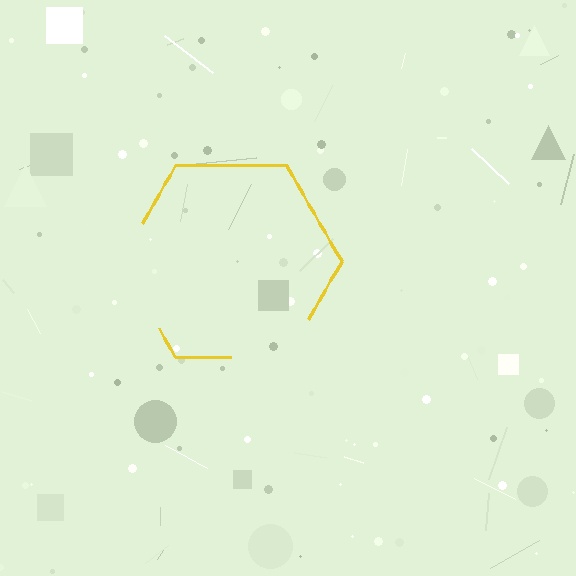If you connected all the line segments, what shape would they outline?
They would outline a hexagon.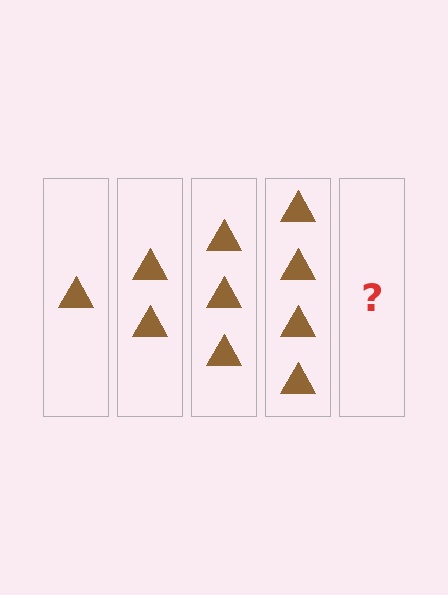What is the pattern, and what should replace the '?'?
The pattern is that each step adds one more triangle. The '?' should be 5 triangles.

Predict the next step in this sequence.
The next step is 5 triangles.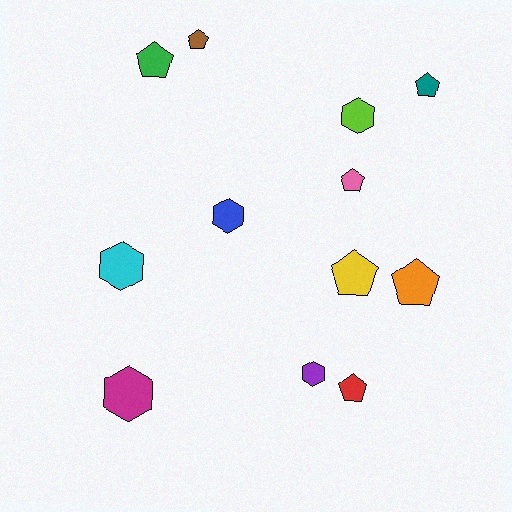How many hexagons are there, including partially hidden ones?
There are 5 hexagons.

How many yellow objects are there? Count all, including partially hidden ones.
There is 1 yellow object.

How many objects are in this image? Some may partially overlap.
There are 12 objects.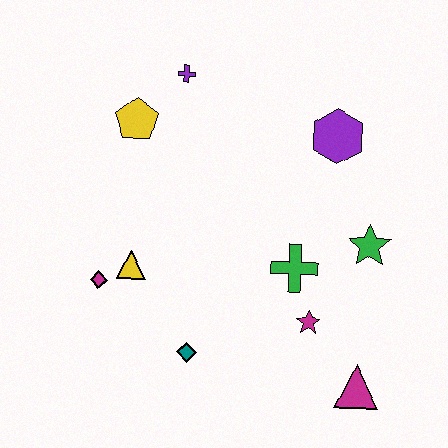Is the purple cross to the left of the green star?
Yes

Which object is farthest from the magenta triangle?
The purple cross is farthest from the magenta triangle.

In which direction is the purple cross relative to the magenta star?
The purple cross is above the magenta star.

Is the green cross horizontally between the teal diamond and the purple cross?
No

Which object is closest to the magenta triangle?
The magenta star is closest to the magenta triangle.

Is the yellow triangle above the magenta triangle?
Yes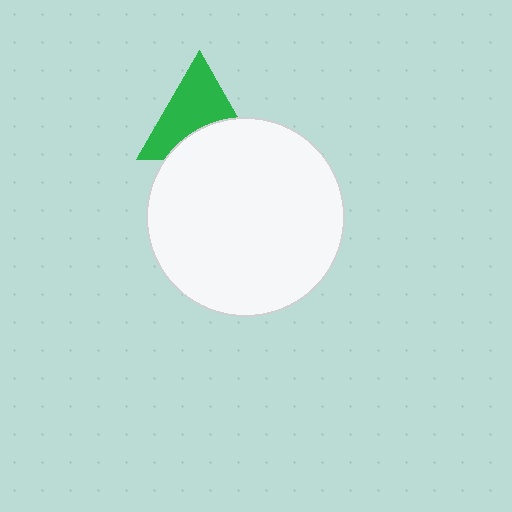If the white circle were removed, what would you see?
You would see the complete green triangle.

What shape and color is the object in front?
The object in front is a white circle.